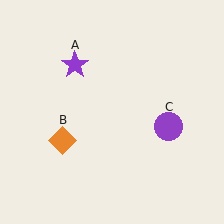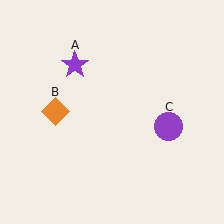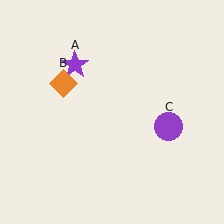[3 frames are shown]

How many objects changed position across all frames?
1 object changed position: orange diamond (object B).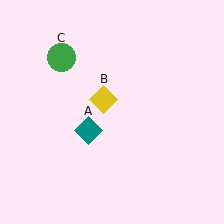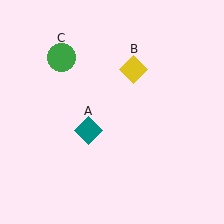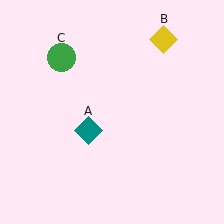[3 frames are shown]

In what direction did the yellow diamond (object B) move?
The yellow diamond (object B) moved up and to the right.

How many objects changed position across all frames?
1 object changed position: yellow diamond (object B).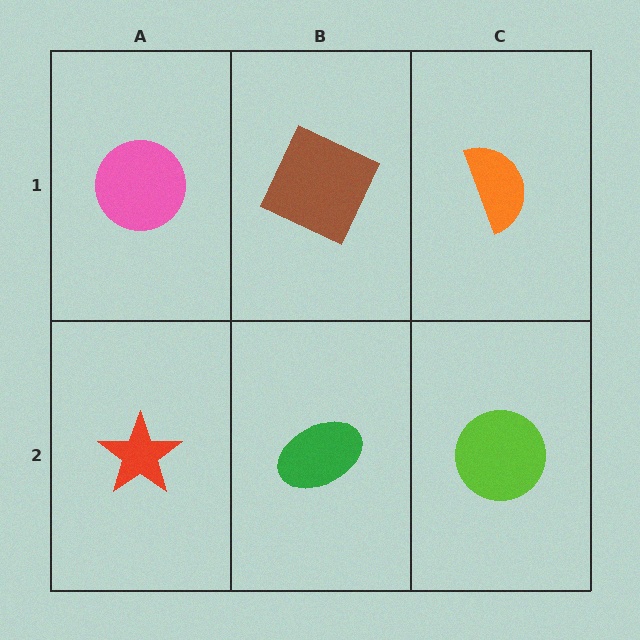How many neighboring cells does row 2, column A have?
2.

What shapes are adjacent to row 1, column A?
A red star (row 2, column A), a brown square (row 1, column B).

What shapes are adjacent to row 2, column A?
A pink circle (row 1, column A), a green ellipse (row 2, column B).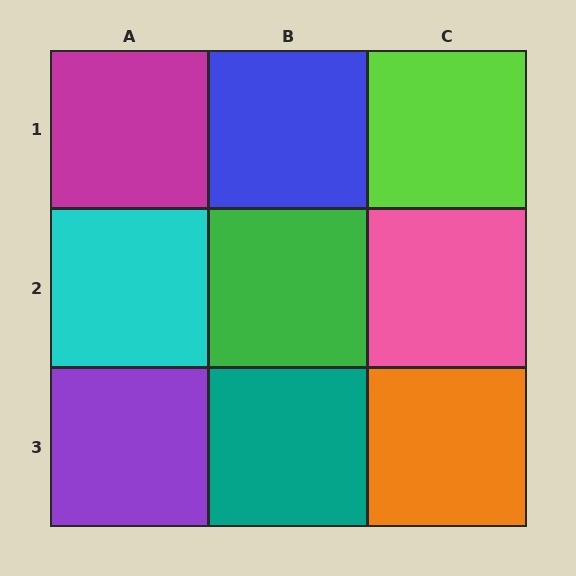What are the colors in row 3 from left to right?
Purple, teal, orange.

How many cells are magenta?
1 cell is magenta.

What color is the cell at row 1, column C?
Lime.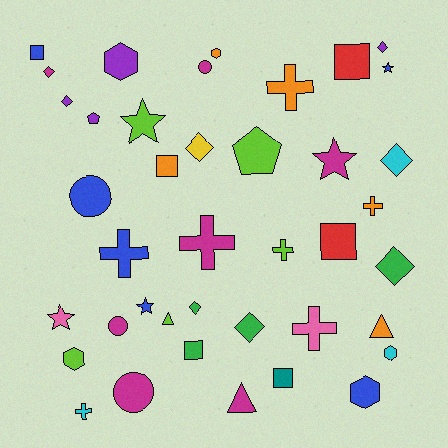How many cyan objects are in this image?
There are 3 cyan objects.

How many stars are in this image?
There are 5 stars.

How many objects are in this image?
There are 40 objects.